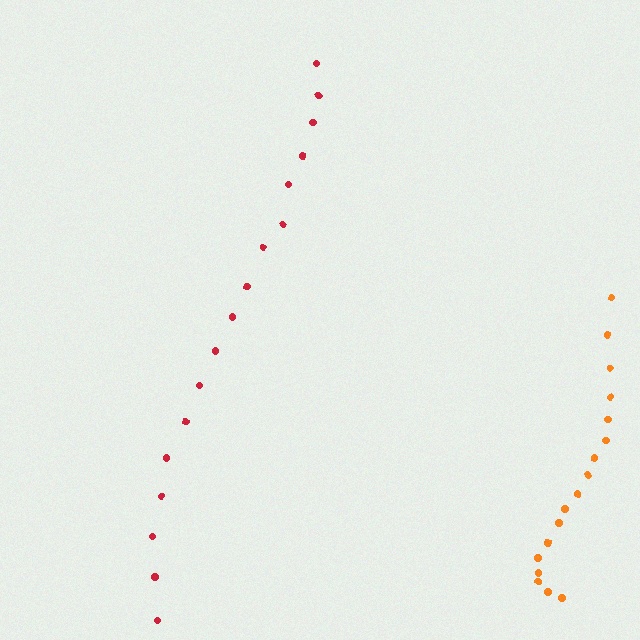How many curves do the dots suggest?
There are 2 distinct paths.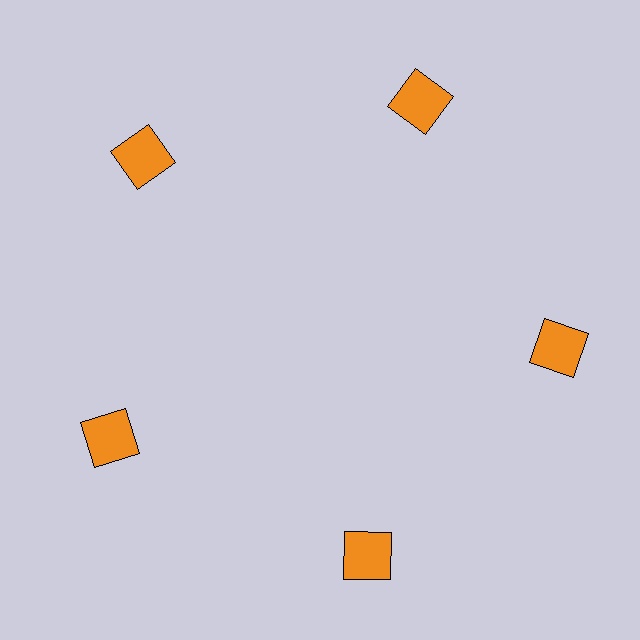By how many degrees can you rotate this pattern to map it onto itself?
The pattern maps onto itself every 72 degrees of rotation.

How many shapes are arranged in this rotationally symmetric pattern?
There are 5 shapes, arranged in 5 groups of 1.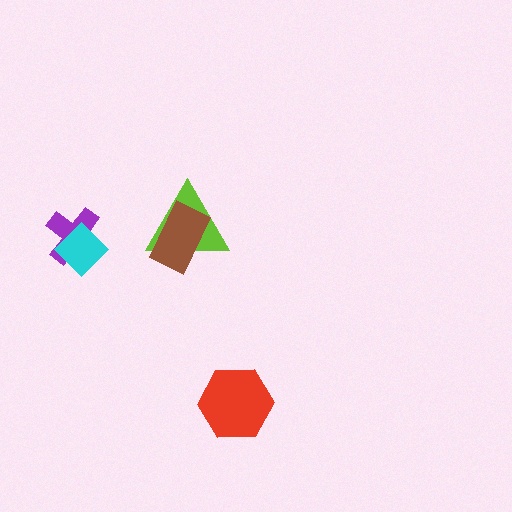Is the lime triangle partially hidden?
Yes, it is partially covered by another shape.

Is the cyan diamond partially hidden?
No, no other shape covers it.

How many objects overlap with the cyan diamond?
1 object overlaps with the cyan diamond.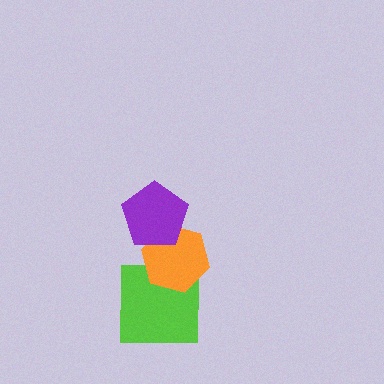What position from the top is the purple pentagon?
The purple pentagon is 1st from the top.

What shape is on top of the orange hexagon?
The purple pentagon is on top of the orange hexagon.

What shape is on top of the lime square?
The orange hexagon is on top of the lime square.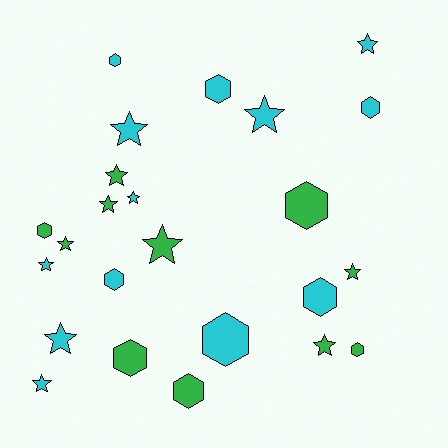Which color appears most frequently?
Cyan, with 13 objects.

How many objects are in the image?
There are 24 objects.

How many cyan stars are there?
There are 7 cyan stars.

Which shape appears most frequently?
Star, with 13 objects.